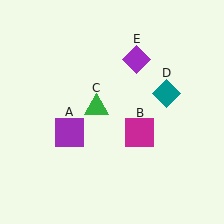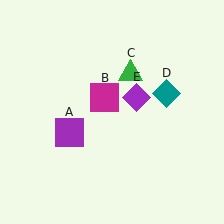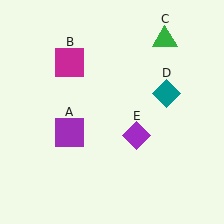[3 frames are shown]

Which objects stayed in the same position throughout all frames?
Purple square (object A) and teal diamond (object D) remained stationary.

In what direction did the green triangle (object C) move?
The green triangle (object C) moved up and to the right.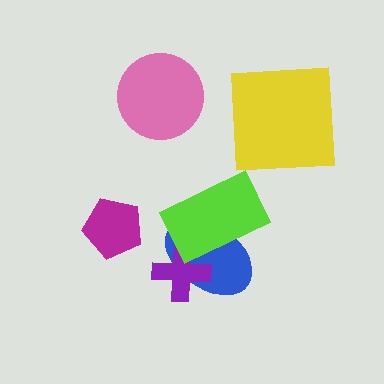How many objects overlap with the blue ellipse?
2 objects overlap with the blue ellipse.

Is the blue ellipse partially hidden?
Yes, it is partially covered by another shape.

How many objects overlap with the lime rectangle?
2 objects overlap with the lime rectangle.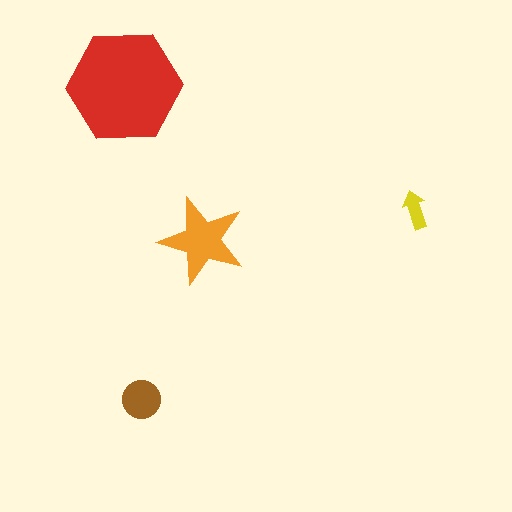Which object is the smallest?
The yellow arrow.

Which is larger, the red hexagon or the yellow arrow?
The red hexagon.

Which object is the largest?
The red hexagon.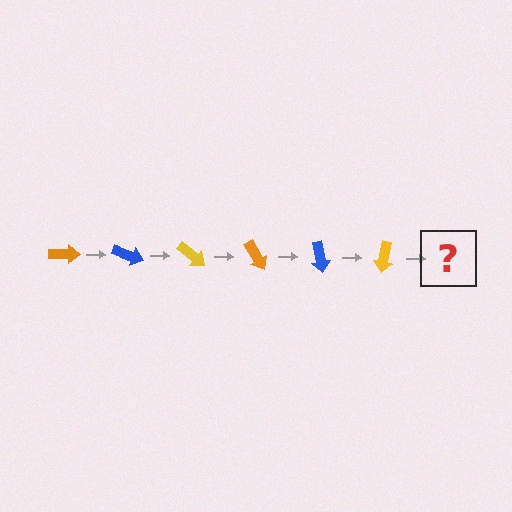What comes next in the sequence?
The next element should be an orange arrow, rotated 120 degrees from the start.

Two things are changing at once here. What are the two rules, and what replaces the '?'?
The two rules are that it rotates 20 degrees each step and the color cycles through orange, blue, and yellow. The '?' should be an orange arrow, rotated 120 degrees from the start.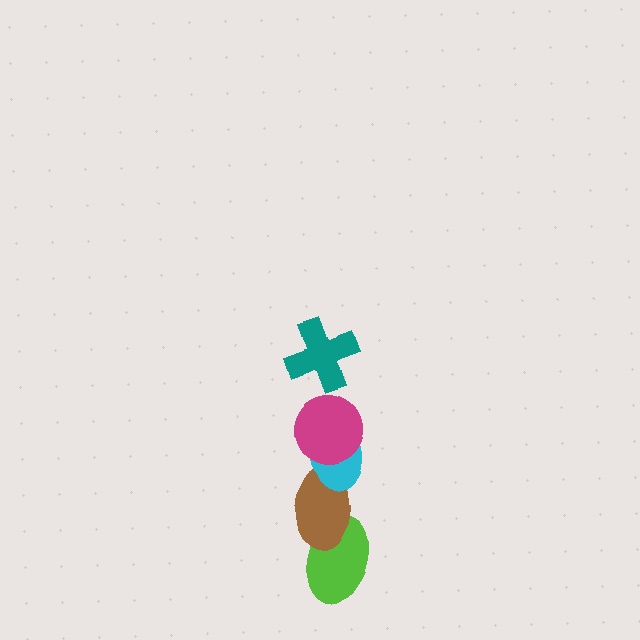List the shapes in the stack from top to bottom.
From top to bottom: the teal cross, the magenta circle, the cyan ellipse, the brown ellipse, the lime ellipse.